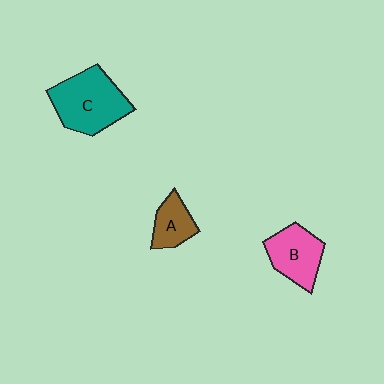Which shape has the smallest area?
Shape A (brown).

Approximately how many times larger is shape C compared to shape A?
Approximately 2.1 times.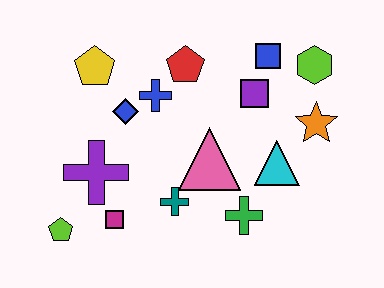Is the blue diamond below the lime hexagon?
Yes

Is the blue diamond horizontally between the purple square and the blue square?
No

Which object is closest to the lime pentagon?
The magenta square is closest to the lime pentagon.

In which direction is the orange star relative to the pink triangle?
The orange star is to the right of the pink triangle.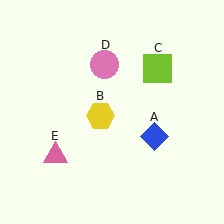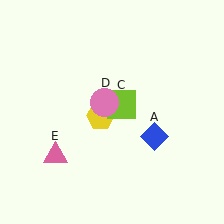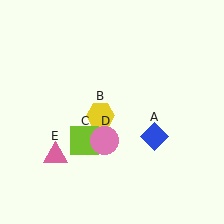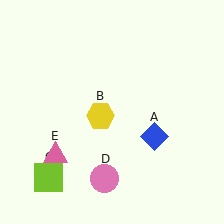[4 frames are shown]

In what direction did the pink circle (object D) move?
The pink circle (object D) moved down.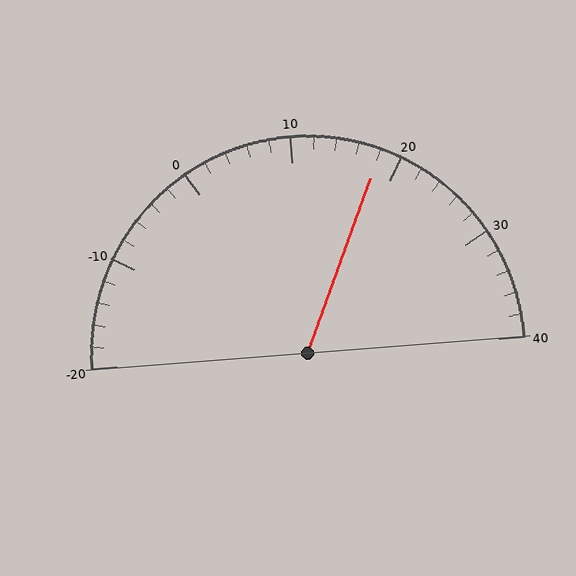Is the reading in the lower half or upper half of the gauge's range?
The reading is in the upper half of the range (-20 to 40).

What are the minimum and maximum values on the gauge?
The gauge ranges from -20 to 40.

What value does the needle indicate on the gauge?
The needle indicates approximately 18.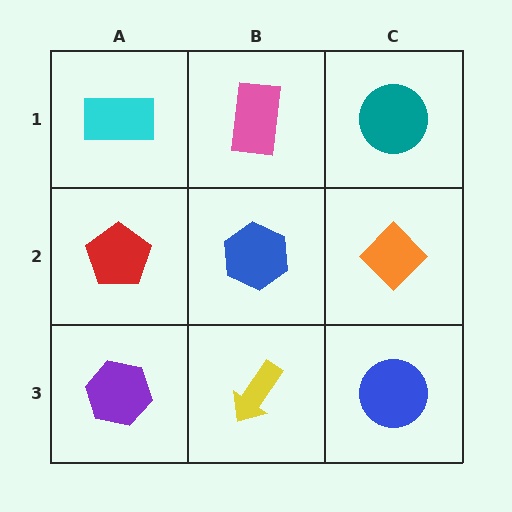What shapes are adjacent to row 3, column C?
An orange diamond (row 2, column C), a yellow arrow (row 3, column B).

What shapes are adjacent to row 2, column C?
A teal circle (row 1, column C), a blue circle (row 3, column C), a blue hexagon (row 2, column B).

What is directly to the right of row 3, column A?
A yellow arrow.